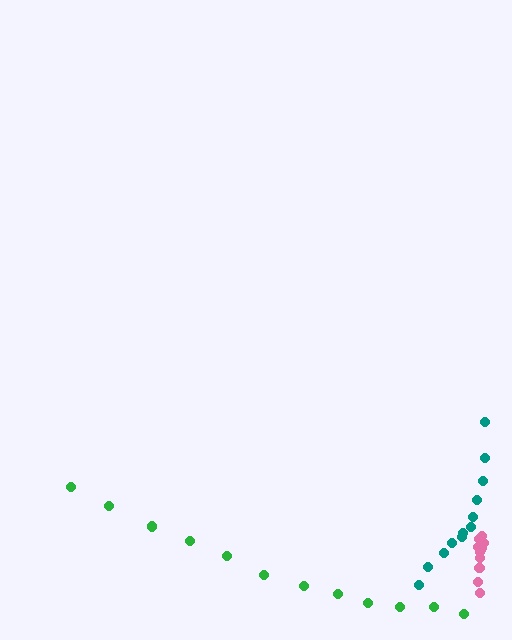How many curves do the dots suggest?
There are 3 distinct paths.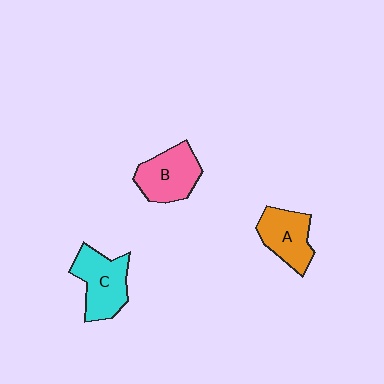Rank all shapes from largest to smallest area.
From largest to smallest: C (cyan), B (pink), A (orange).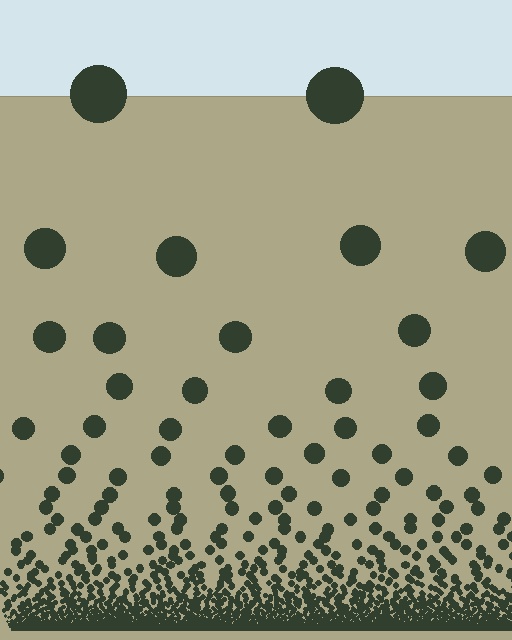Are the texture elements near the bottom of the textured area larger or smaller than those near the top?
Smaller. The gradient is inverted — elements near the bottom are smaller and denser.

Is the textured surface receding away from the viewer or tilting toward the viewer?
The surface appears to tilt toward the viewer. Texture elements get larger and sparser toward the top.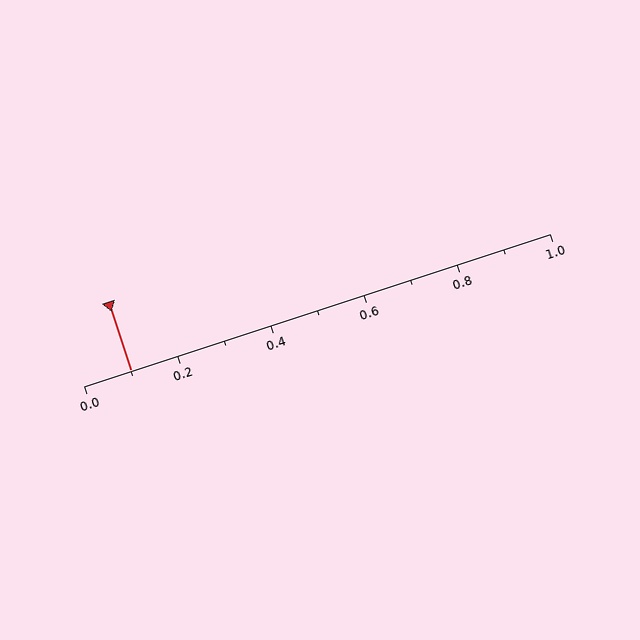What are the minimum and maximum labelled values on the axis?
The axis runs from 0.0 to 1.0.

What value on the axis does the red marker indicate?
The marker indicates approximately 0.1.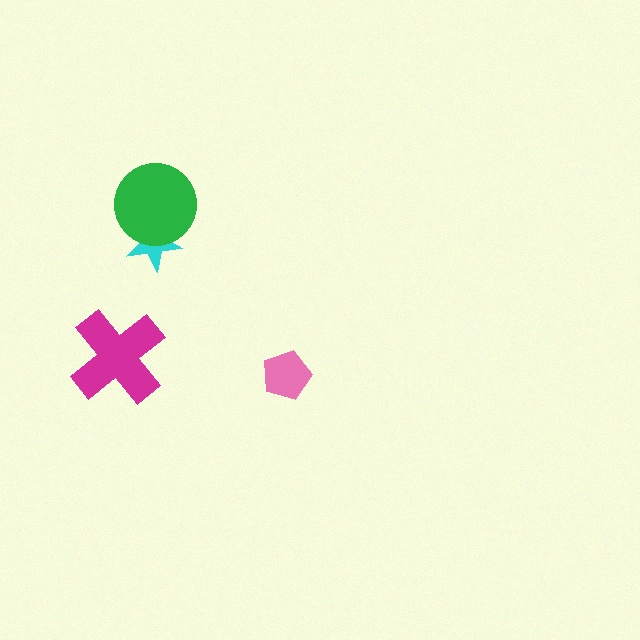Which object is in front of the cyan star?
The green circle is in front of the cyan star.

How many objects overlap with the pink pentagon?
0 objects overlap with the pink pentagon.